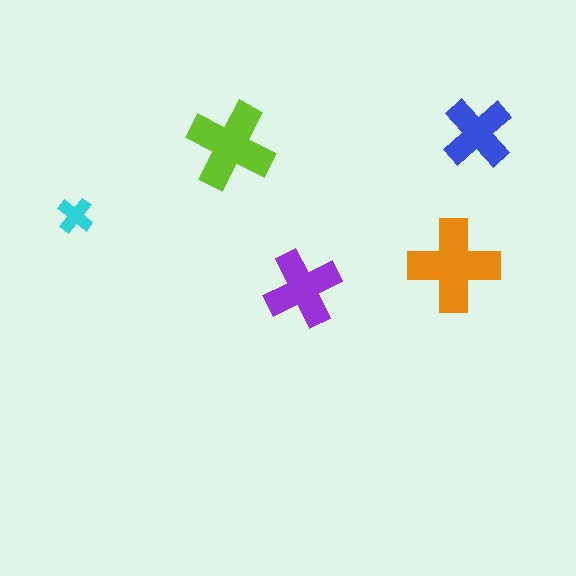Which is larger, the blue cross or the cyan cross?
The blue one.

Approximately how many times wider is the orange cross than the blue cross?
About 1.5 times wider.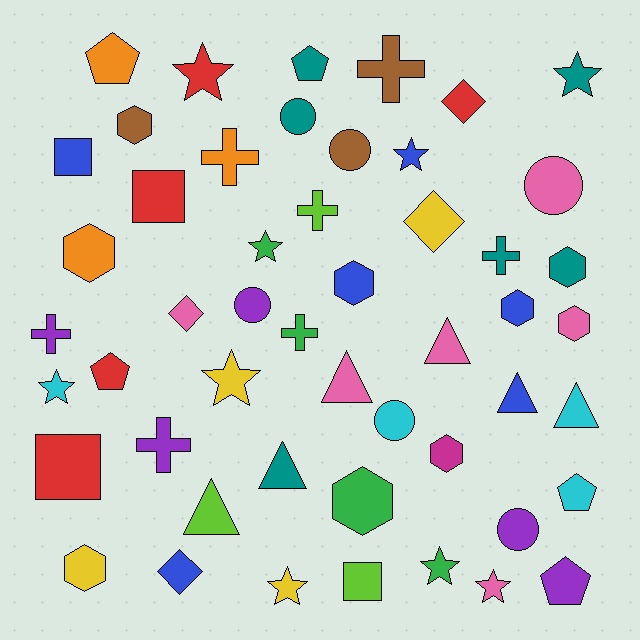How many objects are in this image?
There are 50 objects.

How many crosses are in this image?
There are 7 crosses.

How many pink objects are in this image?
There are 6 pink objects.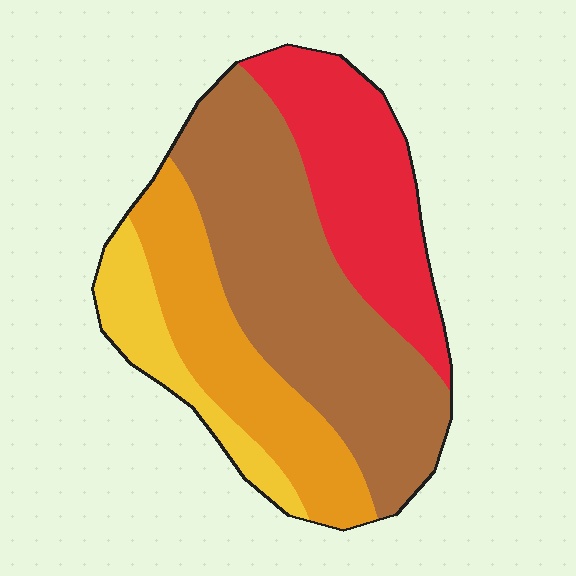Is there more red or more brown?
Brown.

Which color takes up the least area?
Yellow, at roughly 10%.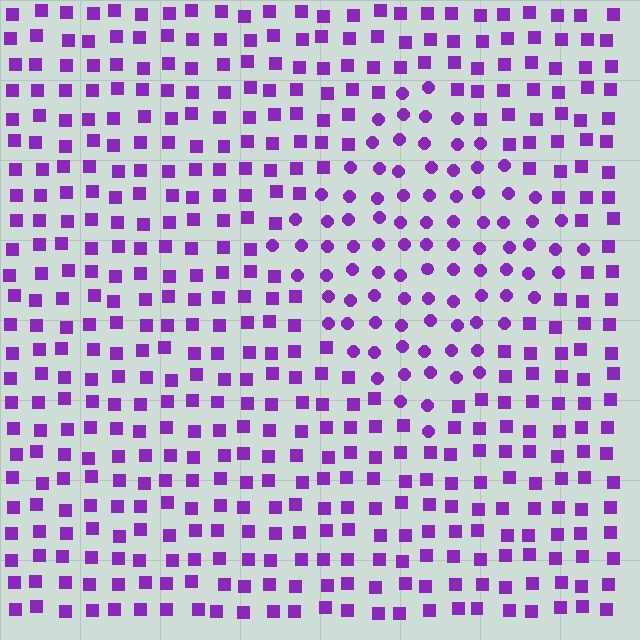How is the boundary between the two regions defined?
The boundary is defined by a change in element shape: circles inside vs. squares outside. All elements share the same color and spacing.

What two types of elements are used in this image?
The image uses circles inside the diamond region and squares outside it.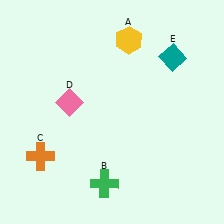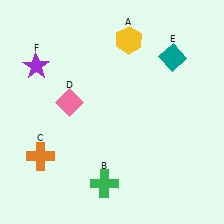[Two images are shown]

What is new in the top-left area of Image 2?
A purple star (F) was added in the top-left area of Image 2.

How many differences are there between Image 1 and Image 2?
There is 1 difference between the two images.